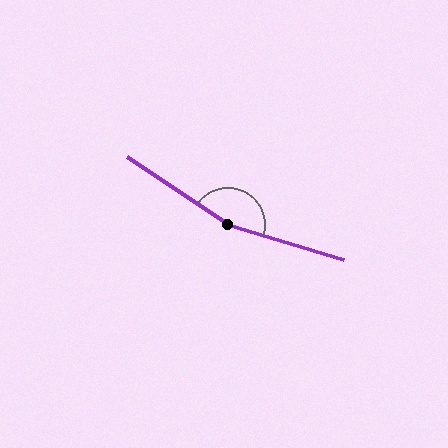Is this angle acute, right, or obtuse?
It is obtuse.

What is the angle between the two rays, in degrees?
Approximately 162 degrees.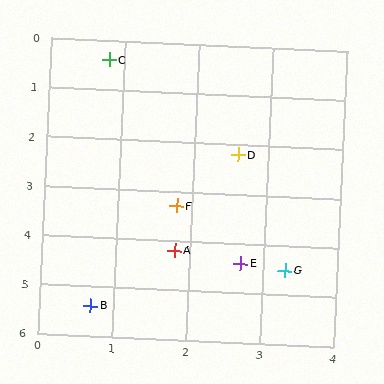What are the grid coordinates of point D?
Point D is at approximately (2.6, 2.2).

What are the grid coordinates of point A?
Point A is at approximately (1.8, 4.2).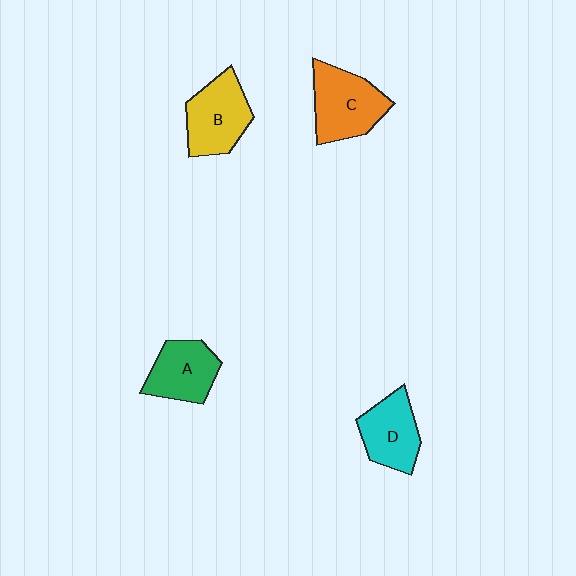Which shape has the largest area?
Shape C (orange).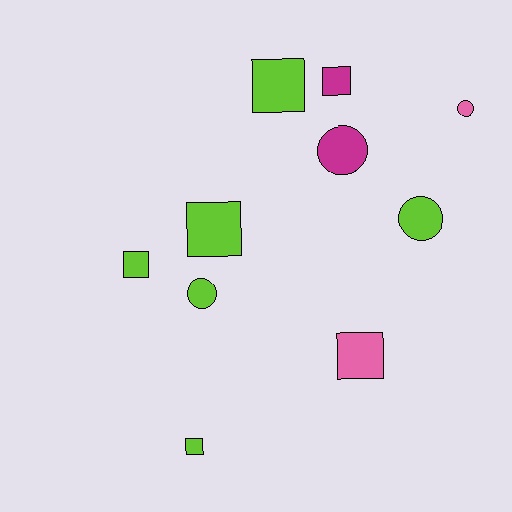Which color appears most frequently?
Lime, with 6 objects.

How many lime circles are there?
There are 2 lime circles.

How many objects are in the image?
There are 10 objects.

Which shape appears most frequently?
Square, with 6 objects.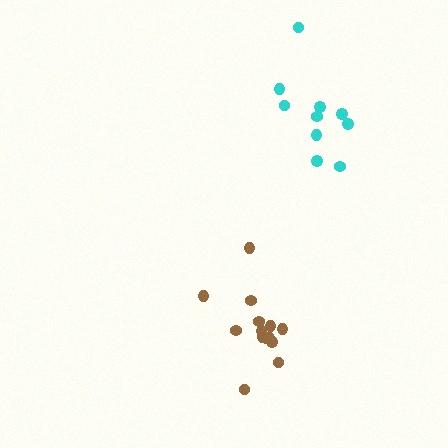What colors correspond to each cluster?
The clusters are colored: cyan, brown.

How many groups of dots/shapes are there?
There are 2 groups.